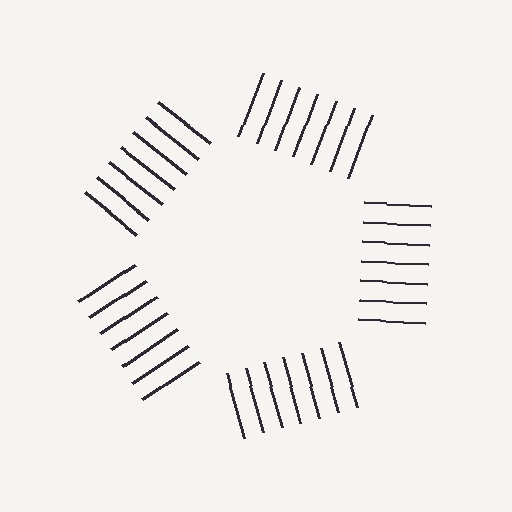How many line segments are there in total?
35 — 7 along each of the 5 edges.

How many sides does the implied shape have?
5 sides — the line-ends trace a pentagon.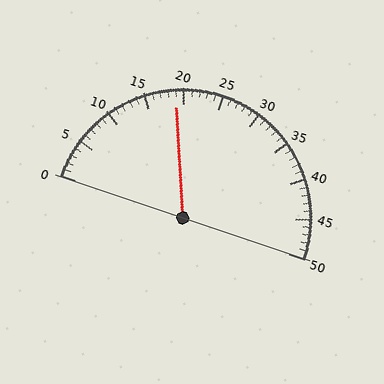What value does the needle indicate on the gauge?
The needle indicates approximately 19.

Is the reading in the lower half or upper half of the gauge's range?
The reading is in the lower half of the range (0 to 50).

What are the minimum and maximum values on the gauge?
The gauge ranges from 0 to 50.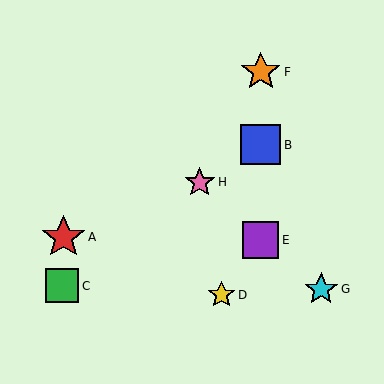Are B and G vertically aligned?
No, B is at x≈261 and G is at x≈321.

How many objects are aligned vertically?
3 objects (B, E, F) are aligned vertically.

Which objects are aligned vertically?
Objects B, E, F are aligned vertically.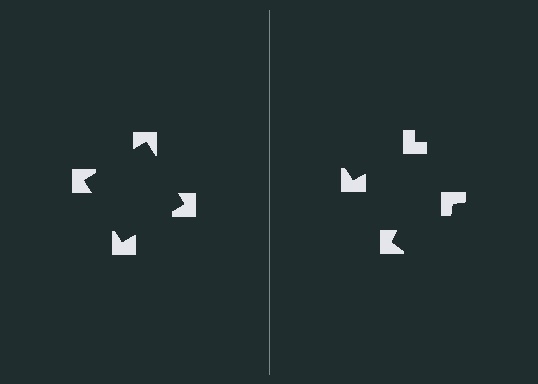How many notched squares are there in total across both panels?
8 — 4 on each side.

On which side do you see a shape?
An illusory square appears on the left side. On the right side the wedge cuts are rotated, so no coherent shape forms.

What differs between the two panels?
The notched squares are positioned identically on both sides; only the wedge orientations differ. On the left they align to a square; on the right they are misaligned.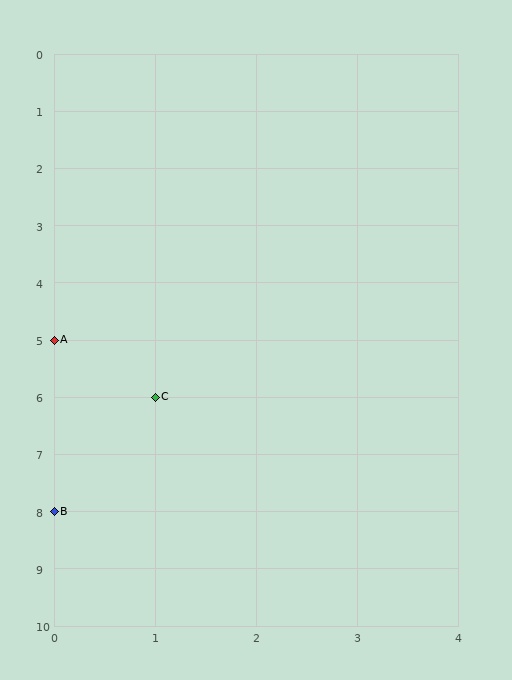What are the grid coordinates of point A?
Point A is at grid coordinates (0, 5).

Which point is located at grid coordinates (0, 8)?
Point B is at (0, 8).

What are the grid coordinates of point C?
Point C is at grid coordinates (1, 6).